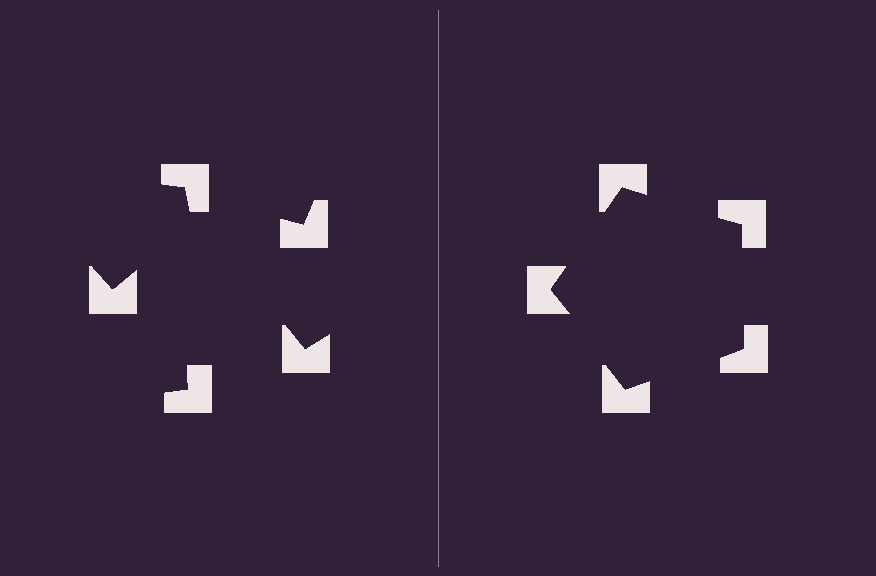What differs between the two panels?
The notched squares are positioned identically on both sides; only the wedge orientations differ. On the right they align to a pentagon; on the left they are misaligned.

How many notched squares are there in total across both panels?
10 — 5 on each side.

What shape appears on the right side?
An illusory pentagon.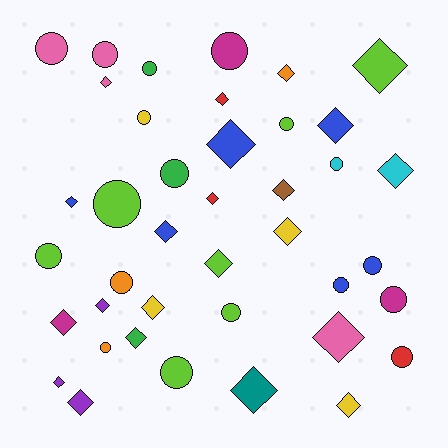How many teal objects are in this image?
There is 1 teal object.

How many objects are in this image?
There are 40 objects.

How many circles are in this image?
There are 18 circles.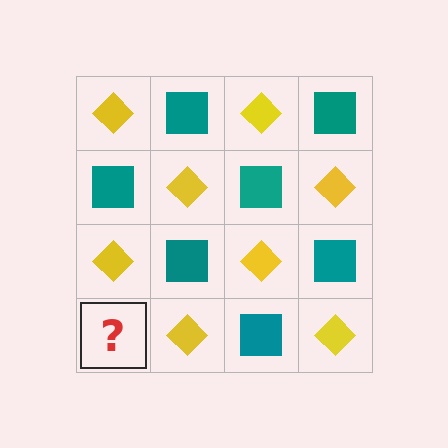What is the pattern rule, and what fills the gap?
The rule is that it alternates yellow diamond and teal square in a checkerboard pattern. The gap should be filled with a teal square.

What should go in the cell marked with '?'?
The missing cell should contain a teal square.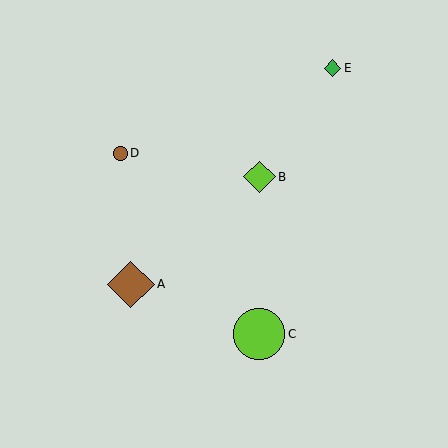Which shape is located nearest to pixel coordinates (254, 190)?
The lime diamond (labeled B) at (260, 177) is nearest to that location.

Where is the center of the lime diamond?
The center of the lime diamond is at (260, 177).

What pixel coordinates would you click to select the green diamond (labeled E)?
Click at (333, 68) to select the green diamond E.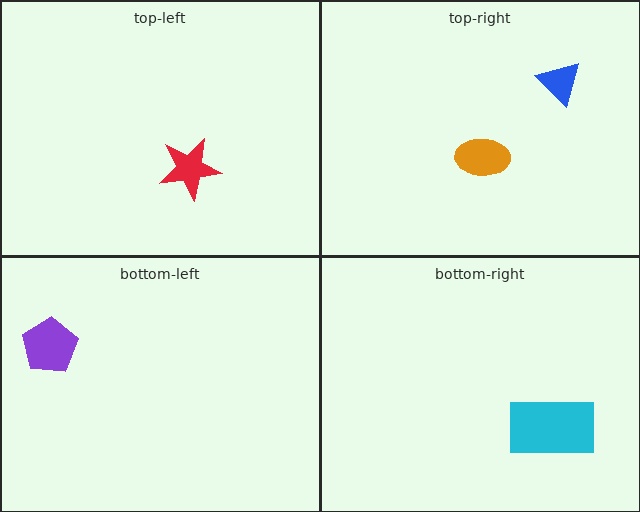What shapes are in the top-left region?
The red star.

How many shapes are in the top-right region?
2.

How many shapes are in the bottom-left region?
1.